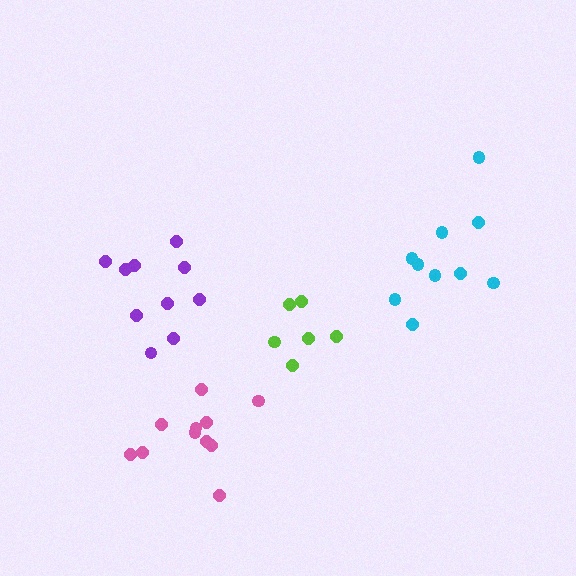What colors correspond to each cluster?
The clusters are colored: lime, cyan, pink, purple.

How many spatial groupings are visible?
There are 4 spatial groupings.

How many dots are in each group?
Group 1: 6 dots, Group 2: 10 dots, Group 3: 11 dots, Group 4: 10 dots (37 total).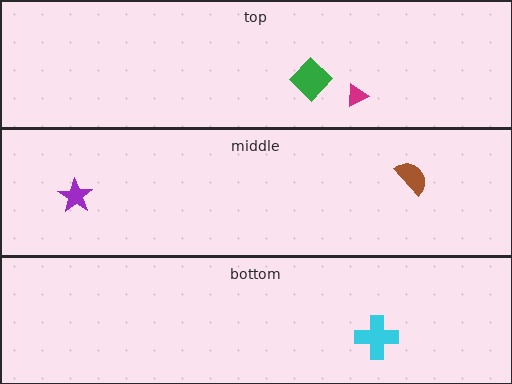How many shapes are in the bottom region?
1.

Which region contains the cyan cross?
The bottom region.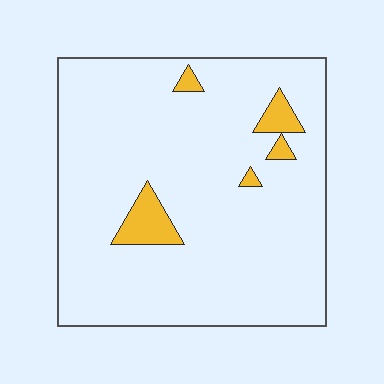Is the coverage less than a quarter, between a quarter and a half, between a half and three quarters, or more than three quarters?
Less than a quarter.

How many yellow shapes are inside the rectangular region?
5.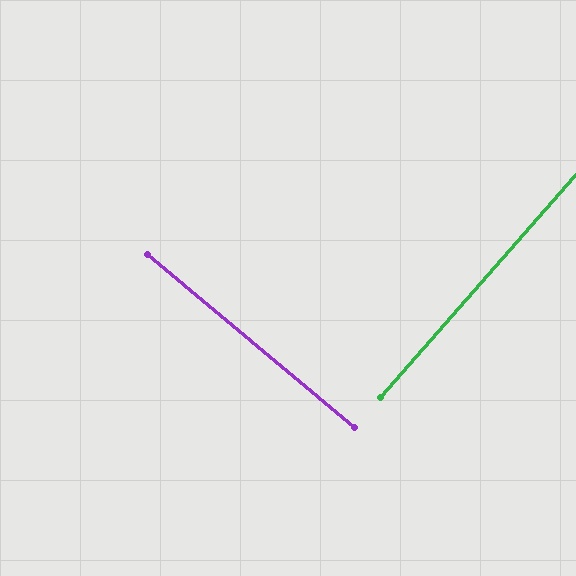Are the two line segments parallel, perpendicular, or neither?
Perpendicular — they meet at approximately 89°.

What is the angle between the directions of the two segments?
Approximately 89 degrees.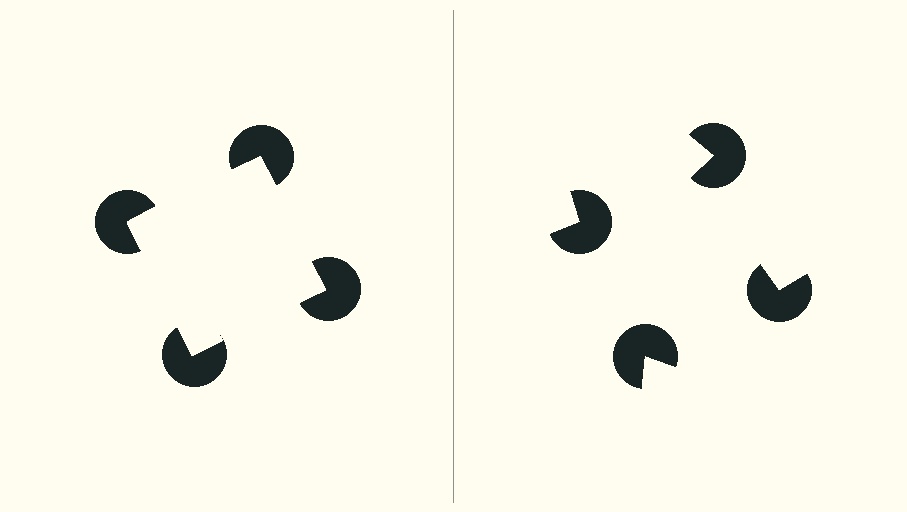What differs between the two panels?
The pac-man discs are positioned identically on both sides; only the wedge orientations differ. On the left they align to a square; on the right they are misaligned.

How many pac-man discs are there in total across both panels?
8 — 4 on each side.